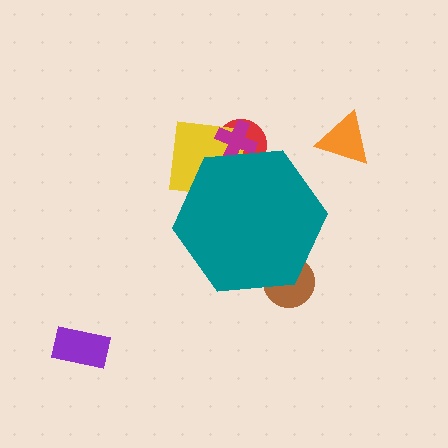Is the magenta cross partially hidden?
Yes, the magenta cross is partially hidden behind the teal hexagon.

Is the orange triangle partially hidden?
No, the orange triangle is fully visible.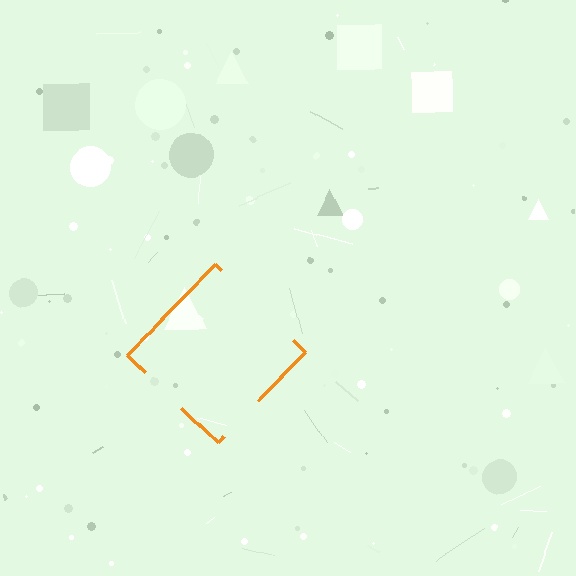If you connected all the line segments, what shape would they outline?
They would outline a diamond.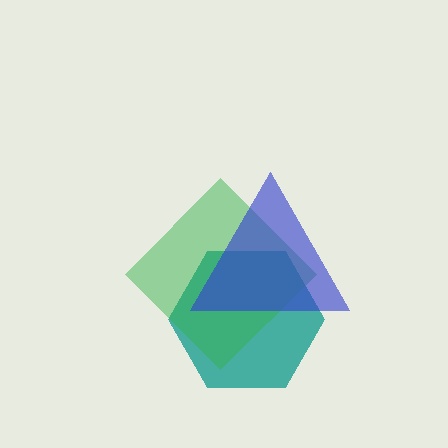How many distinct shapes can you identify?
There are 3 distinct shapes: a teal hexagon, a green diamond, a blue triangle.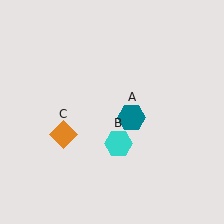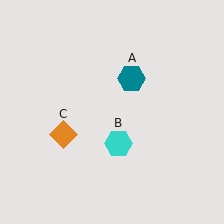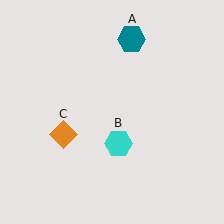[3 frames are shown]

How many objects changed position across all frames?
1 object changed position: teal hexagon (object A).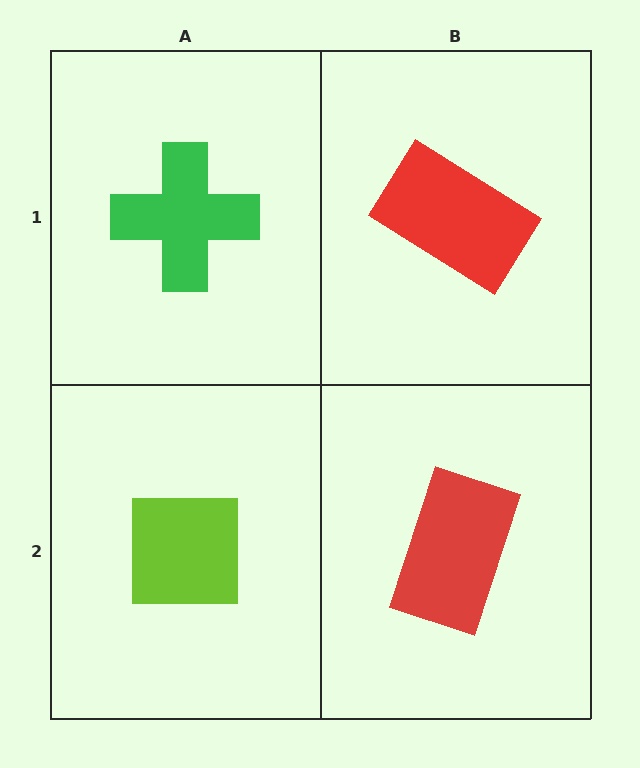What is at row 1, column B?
A red rectangle.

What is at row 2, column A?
A lime square.